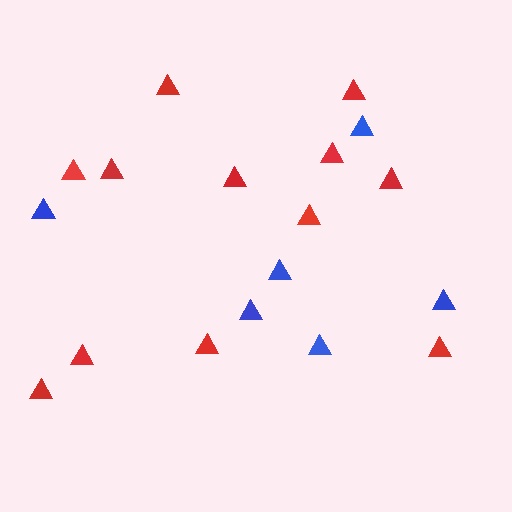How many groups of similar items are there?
There are 2 groups: one group of red triangles (12) and one group of blue triangles (6).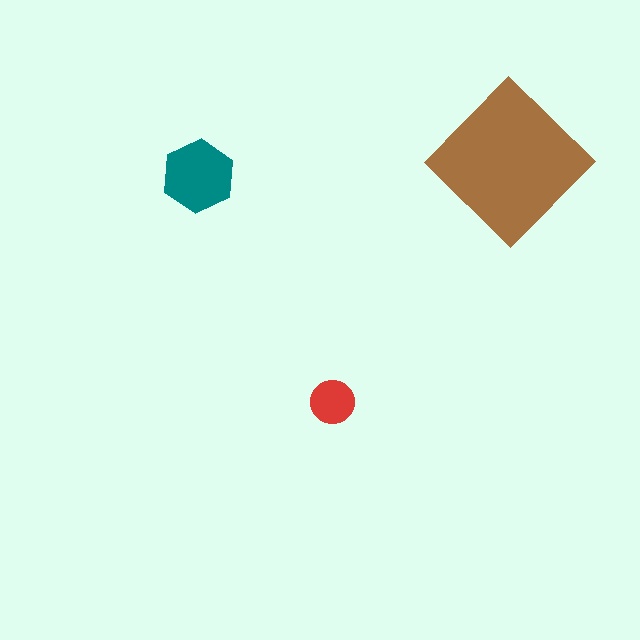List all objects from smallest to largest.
The red circle, the teal hexagon, the brown diamond.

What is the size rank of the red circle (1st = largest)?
3rd.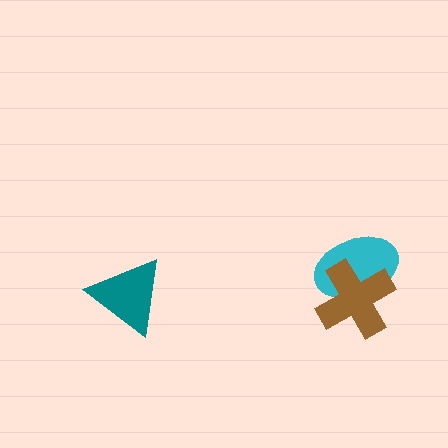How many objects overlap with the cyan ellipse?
1 object overlaps with the cyan ellipse.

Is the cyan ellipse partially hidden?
Yes, it is partially covered by another shape.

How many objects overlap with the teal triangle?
0 objects overlap with the teal triangle.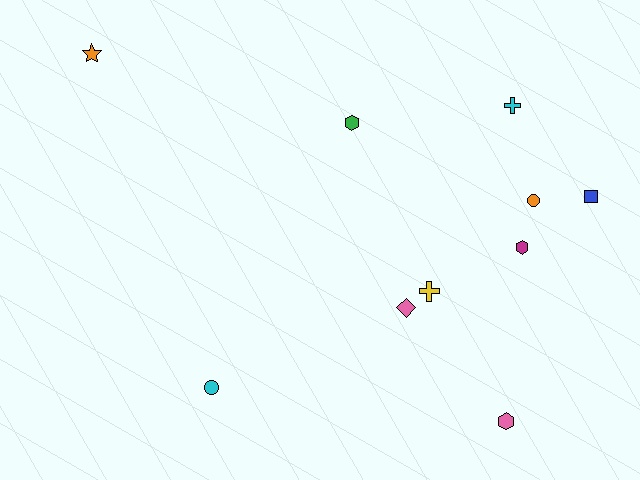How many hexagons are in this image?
There are 3 hexagons.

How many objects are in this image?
There are 10 objects.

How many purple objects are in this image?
There are no purple objects.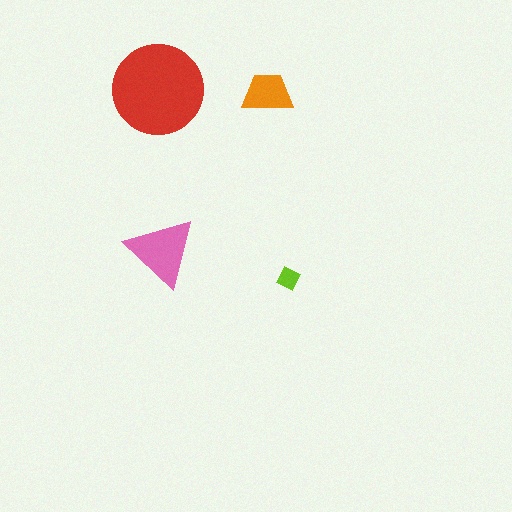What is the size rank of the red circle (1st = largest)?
1st.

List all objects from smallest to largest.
The lime diamond, the orange trapezoid, the pink triangle, the red circle.